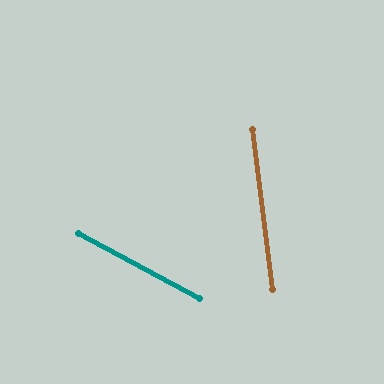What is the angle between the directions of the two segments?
Approximately 54 degrees.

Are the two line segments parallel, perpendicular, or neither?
Neither parallel nor perpendicular — they differ by about 54°.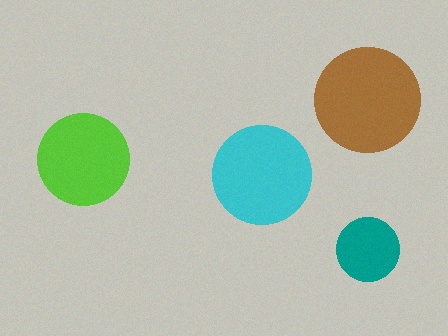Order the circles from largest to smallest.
the brown one, the cyan one, the lime one, the teal one.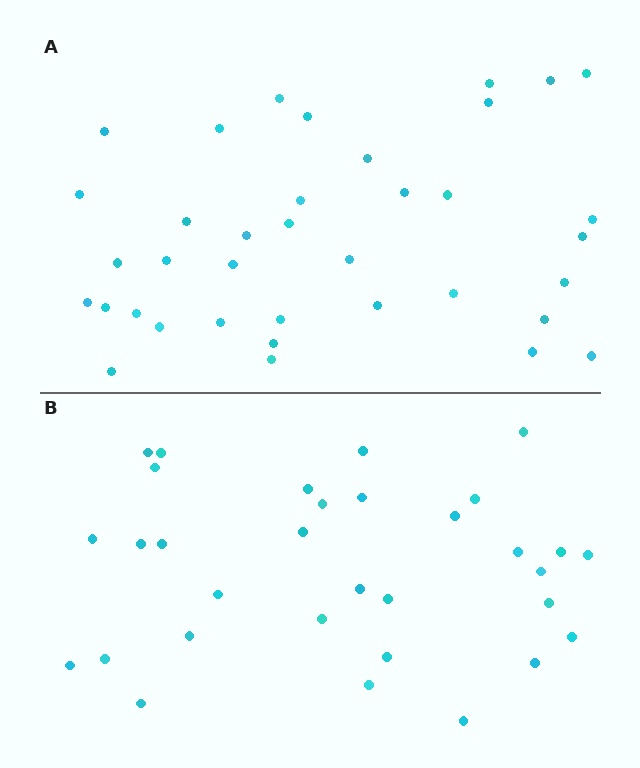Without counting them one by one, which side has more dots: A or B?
Region A (the top region) has more dots.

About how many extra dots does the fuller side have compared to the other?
Region A has about 5 more dots than region B.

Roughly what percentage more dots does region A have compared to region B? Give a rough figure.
About 15% more.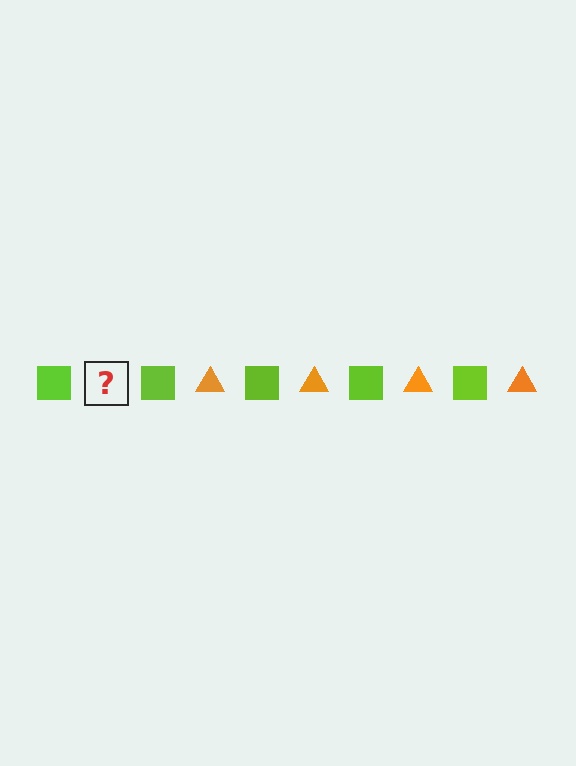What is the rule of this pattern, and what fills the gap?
The rule is that the pattern alternates between lime square and orange triangle. The gap should be filled with an orange triangle.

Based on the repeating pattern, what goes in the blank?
The blank should be an orange triangle.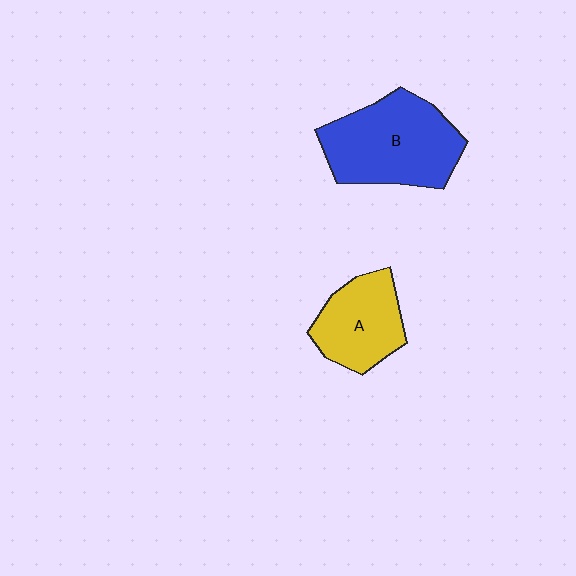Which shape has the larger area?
Shape B (blue).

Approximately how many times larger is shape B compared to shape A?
Approximately 1.5 times.